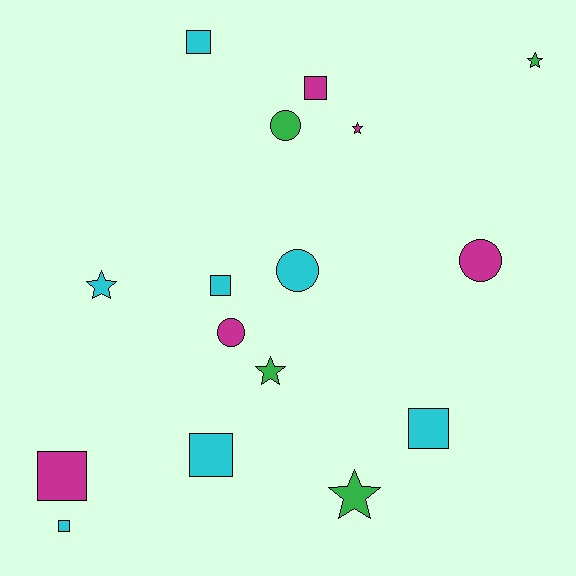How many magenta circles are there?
There are 2 magenta circles.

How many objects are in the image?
There are 16 objects.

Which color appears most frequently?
Cyan, with 7 objects.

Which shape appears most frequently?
Square, with 7 objects.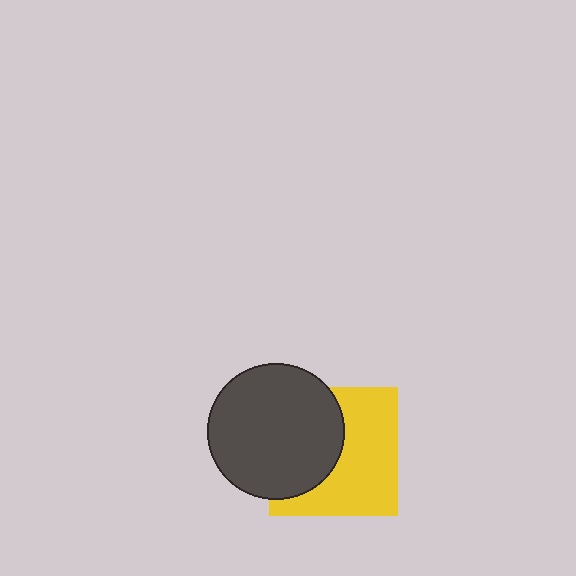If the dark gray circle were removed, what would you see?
You would see the complete yellow square.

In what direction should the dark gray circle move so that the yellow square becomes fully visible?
The dark gray circle should move left. That is the shortest direction to clear the overlap and leave the yellow square fully visible.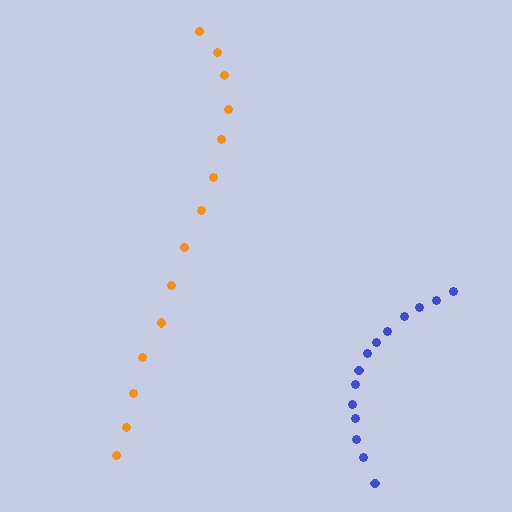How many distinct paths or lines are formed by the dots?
There are 2 distinct paths.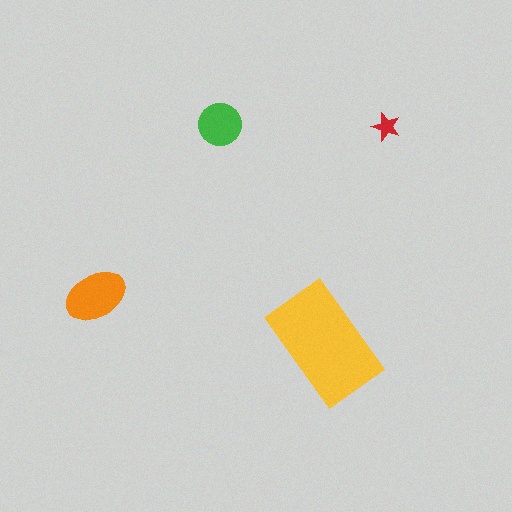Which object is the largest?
The yellow rectangle.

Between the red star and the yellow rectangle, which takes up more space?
The yellow rectangle.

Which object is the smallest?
The red star.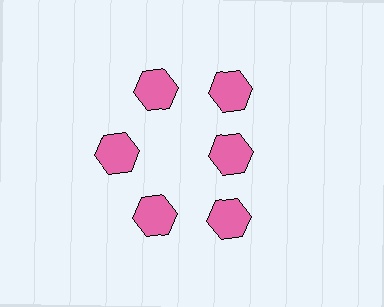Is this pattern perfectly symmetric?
No. The 6 pink hexagons are arranged in a ring, but one element near the 3 o'clock position is pulled inward toward the center, breaking the 6-fold rotational symmetry.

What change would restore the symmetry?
The symmetry would be restored by moving it outward, back onto the ring so that all 6 hexagons sit at equal angles and equal distance from the center.